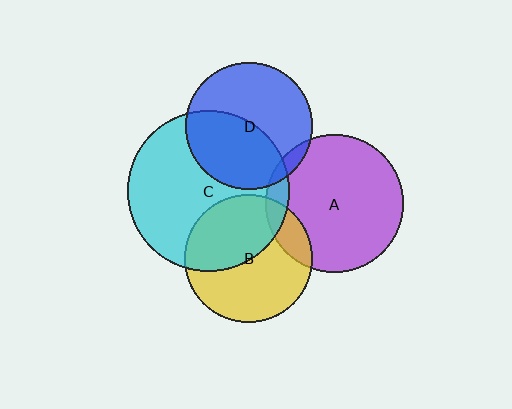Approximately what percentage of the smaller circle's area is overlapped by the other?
Approximately 10%.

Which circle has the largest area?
Circle C (cyan).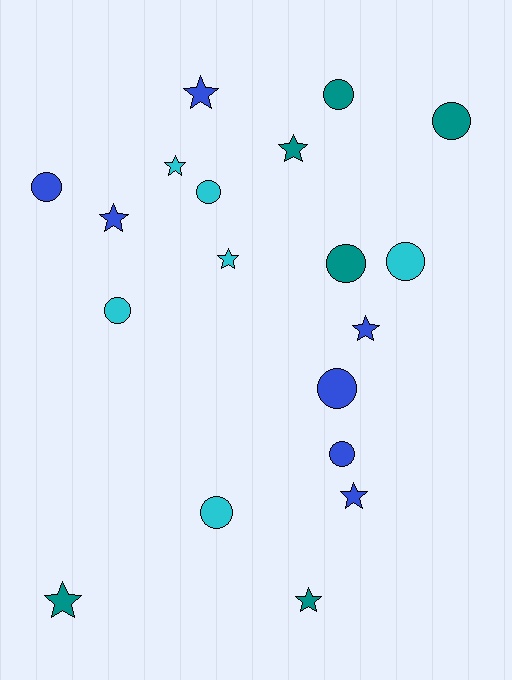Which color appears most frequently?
Blue, with 7 objects.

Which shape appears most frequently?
Circle, with 10 objects.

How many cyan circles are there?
There are 4 cyan circles.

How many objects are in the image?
There are 19 objects.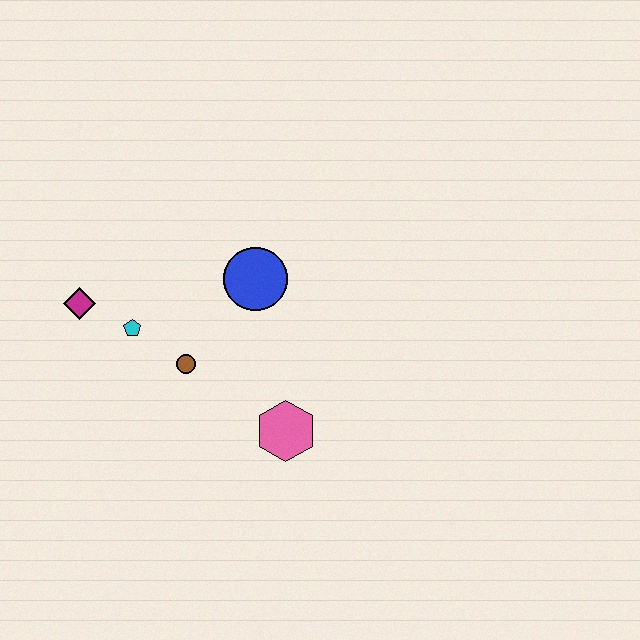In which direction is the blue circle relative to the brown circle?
The blue circle is above the brown circle.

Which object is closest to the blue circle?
The brown circle is closest to the blue circle.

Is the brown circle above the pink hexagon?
Yes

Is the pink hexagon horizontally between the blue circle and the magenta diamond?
No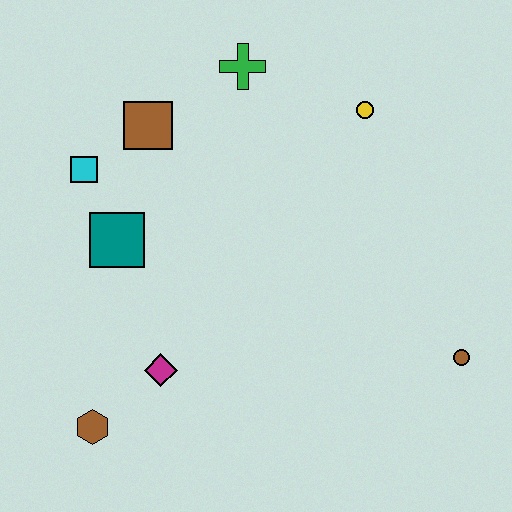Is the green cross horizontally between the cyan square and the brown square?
No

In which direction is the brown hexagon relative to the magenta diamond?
The brown hexagon is to the left of the magenta diamond.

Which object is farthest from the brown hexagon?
The yellow circle is farthest from the brown hexagon.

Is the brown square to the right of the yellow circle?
No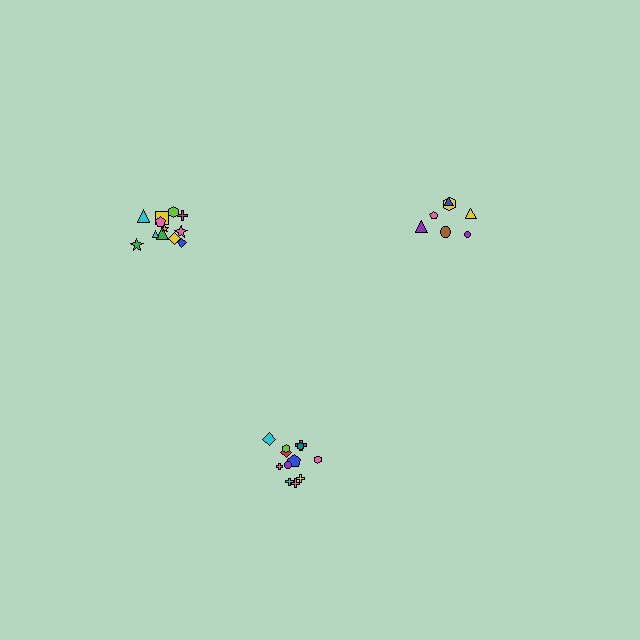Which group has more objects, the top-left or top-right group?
The top-left group.